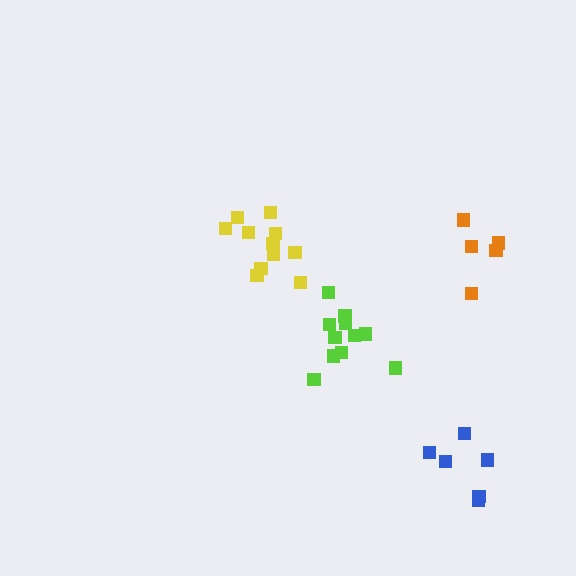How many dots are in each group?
Group 1: 5 dots, Group 2: 6 dots, Group 3: 11 dots, Group 4: 11 dots (33 total).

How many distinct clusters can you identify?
There are 4 distinct clusters.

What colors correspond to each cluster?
The clusters are colored: orange, blue, lime, yellow.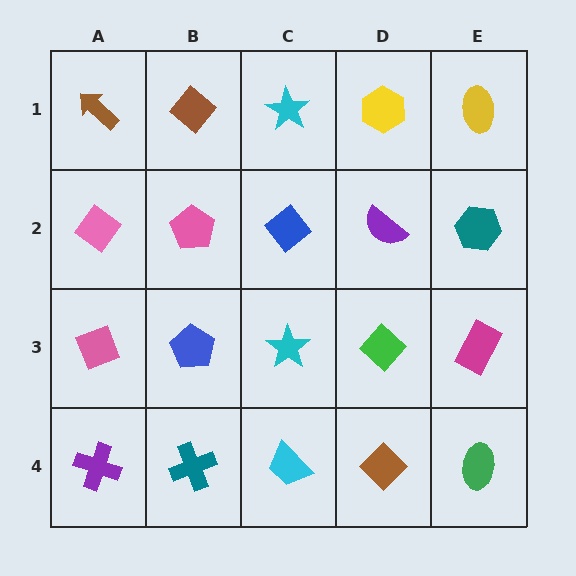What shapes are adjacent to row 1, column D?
A purple semicircle (row 2, column D), a cyan star (row 1, column C), a yellow ellipse (row 1, column E).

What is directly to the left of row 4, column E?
A brown diamond.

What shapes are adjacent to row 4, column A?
A pink diamond (row 3, column A), a teal cross (row 4, column B).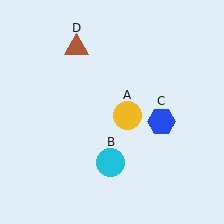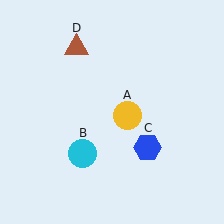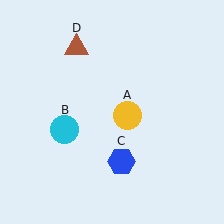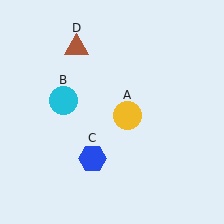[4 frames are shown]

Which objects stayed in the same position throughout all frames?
Yellow circle (object A) and brown triangle (object D) remained stationary.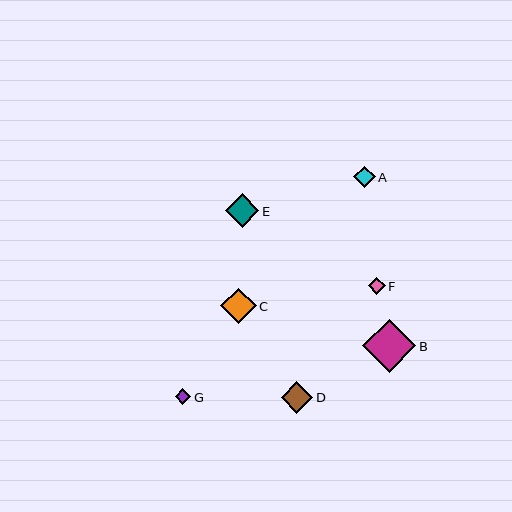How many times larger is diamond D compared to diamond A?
Diamond D is approximately 1.5 times the size of diamond A.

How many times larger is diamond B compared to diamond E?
Diamond B is approximately 1.6 times the size of diamond E.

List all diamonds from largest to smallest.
From largest to smallest: B, C, E, D, A, F, G.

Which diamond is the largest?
Diamond B is the largest with a size of approximately 53 pixels.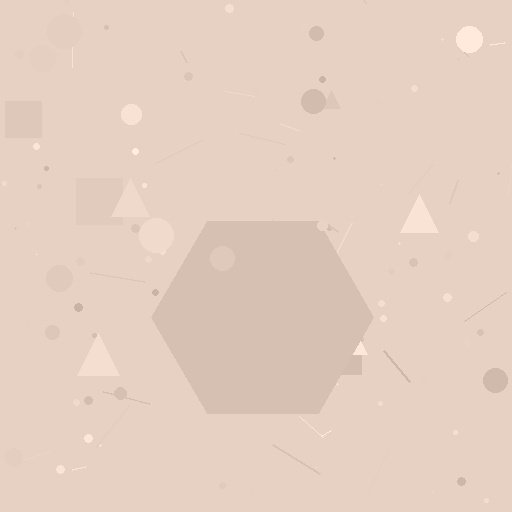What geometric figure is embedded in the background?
A hexagon is embedded in the background.